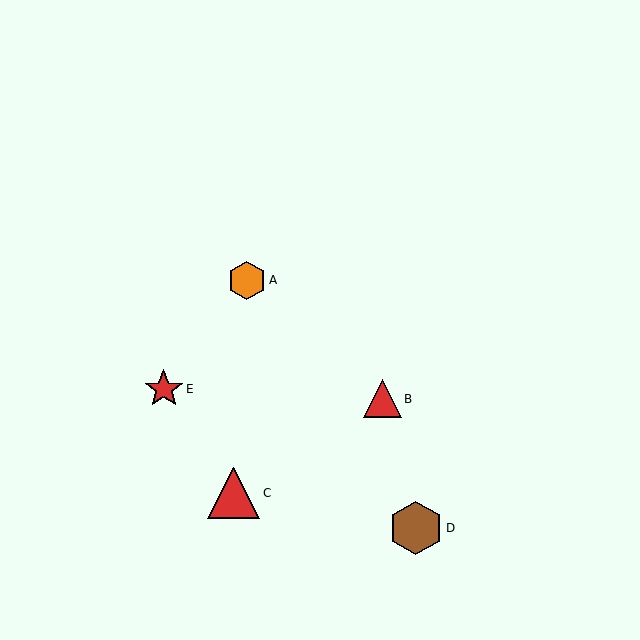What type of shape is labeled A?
Shape A is an orange hexagon.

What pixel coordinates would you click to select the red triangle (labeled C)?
Click at (234, 493) to select the red triangle C.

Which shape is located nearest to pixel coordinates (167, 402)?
The red star (labeled E) at (164, 389) is nearest to that location.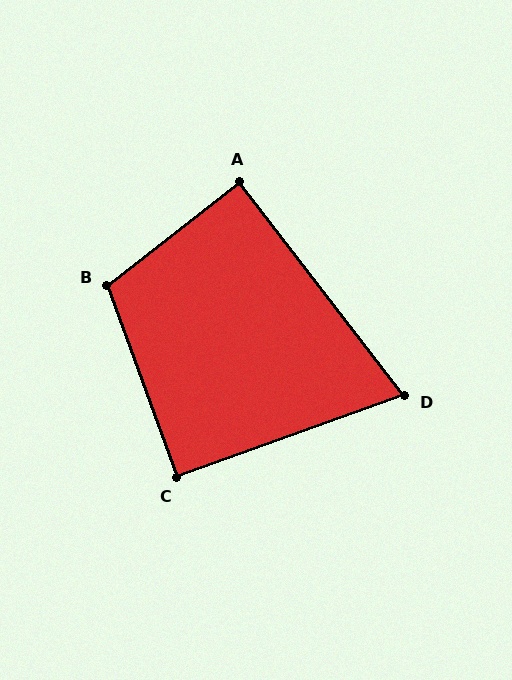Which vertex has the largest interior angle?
B, at approximately 108 degrees.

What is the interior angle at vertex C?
Approximately 90 degrees (approximately right).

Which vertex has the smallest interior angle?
D, at approximately 72 degrees.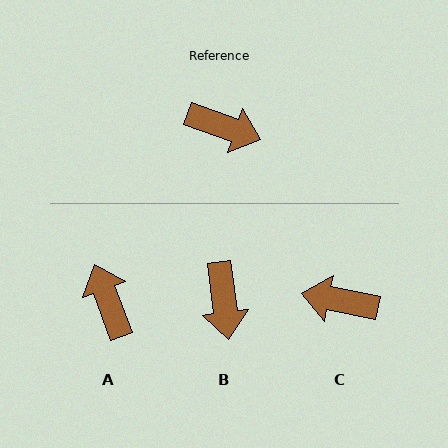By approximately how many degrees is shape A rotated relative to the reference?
Approximately 130 degrees counter-clockwise.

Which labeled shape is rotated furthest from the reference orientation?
C, about 172 degrees away.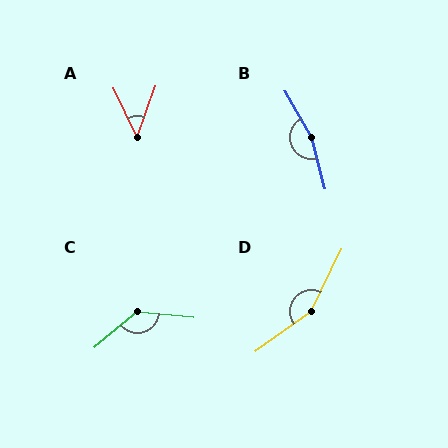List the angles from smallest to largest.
A (46°), C (134°), D (152°), B (166°).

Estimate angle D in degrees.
Approximately 152 degrees.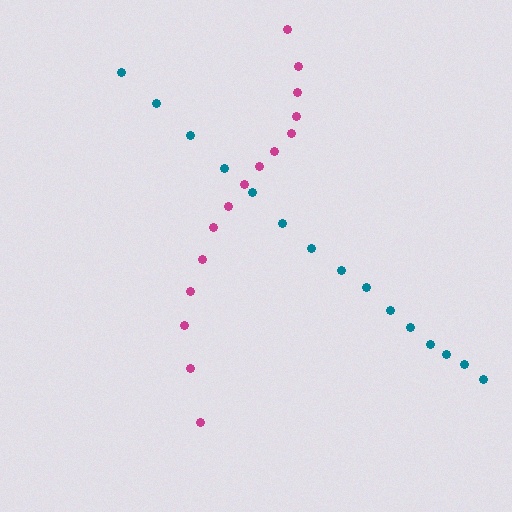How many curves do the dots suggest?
There are 2 distinct paths.